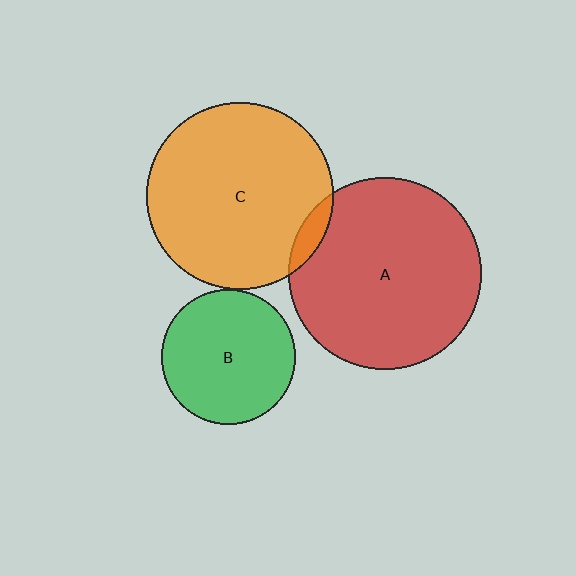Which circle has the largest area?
Circle A (red).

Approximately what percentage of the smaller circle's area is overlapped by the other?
Approximately 5%.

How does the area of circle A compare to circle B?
Approximately 2.0 times.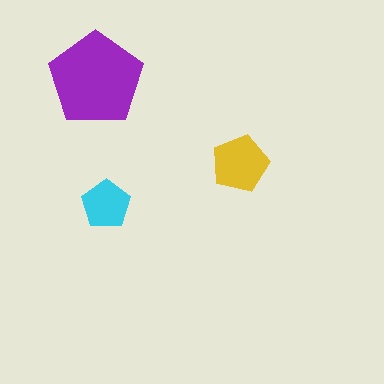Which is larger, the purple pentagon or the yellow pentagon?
The purple one.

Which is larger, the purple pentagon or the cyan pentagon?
The purple one.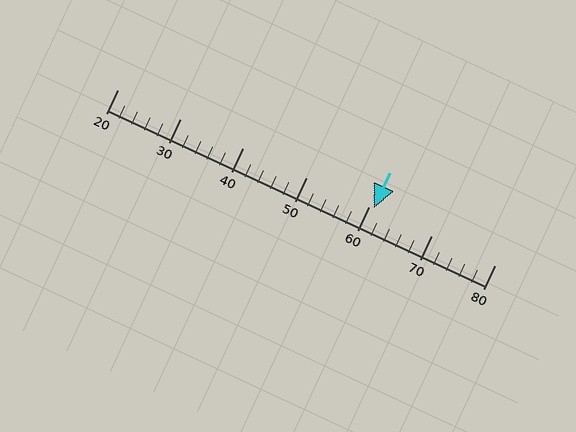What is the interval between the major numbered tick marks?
The major tick marks are spaced 10 units apart.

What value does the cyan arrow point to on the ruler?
The cyan arrow points to approximately 61.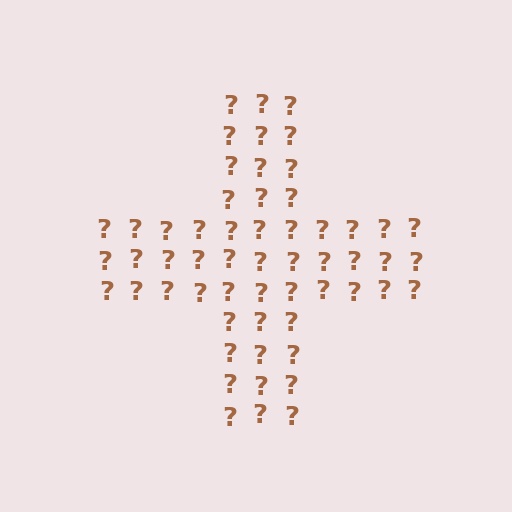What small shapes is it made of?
It is made of small question marks.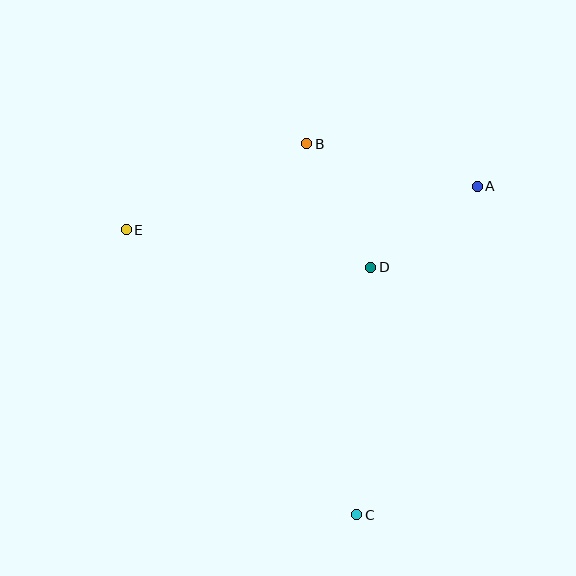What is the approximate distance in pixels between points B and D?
The distance between B and D is approximately 139 pixels.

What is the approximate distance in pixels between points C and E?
The distance between C and E is approximately 367 pixels.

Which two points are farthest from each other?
Points B and C are farthest from each other.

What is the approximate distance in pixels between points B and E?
The distance between B and E is approximately 200 pixels.